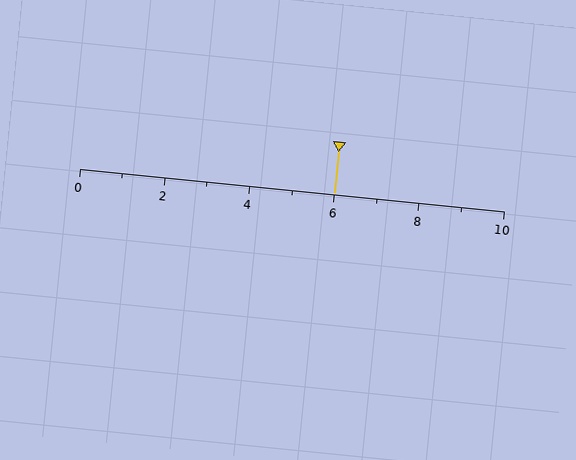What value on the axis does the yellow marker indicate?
The marker indicates approximately 6.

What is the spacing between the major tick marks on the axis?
The major ticks are spaced 2 apart.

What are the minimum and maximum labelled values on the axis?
The axis runs from 0 to 10.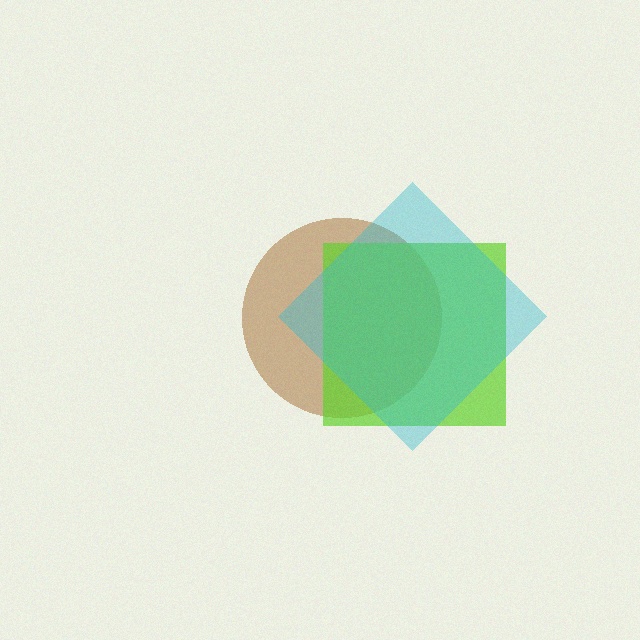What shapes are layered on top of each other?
The layered shapes are: a brown circle, a lime square, a cyan diamond.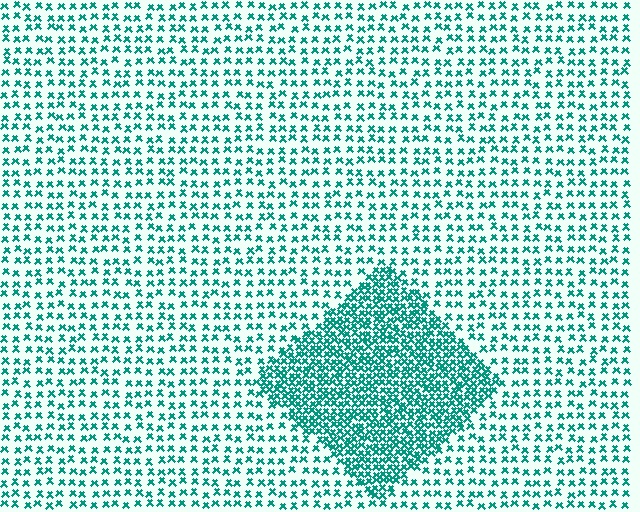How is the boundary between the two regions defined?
The boundary is defined by a change in element density (approximately 2.5x ratio). All elements are the same color, size, and shape.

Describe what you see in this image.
The image contains small teal elements arranged at two different densities. A diamond-shaped region is visible where the elements are more densely packed than the surrounding area.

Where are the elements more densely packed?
The elements are more densely packed inside the diamond boundary.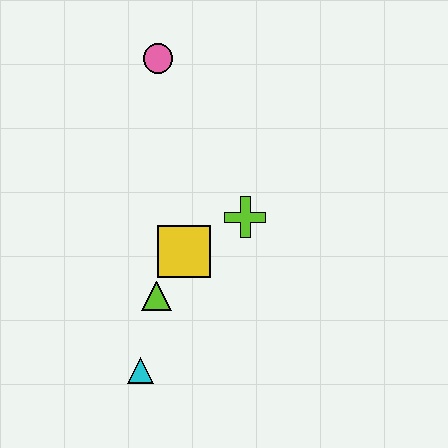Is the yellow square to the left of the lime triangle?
No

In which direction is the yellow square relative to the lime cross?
The yellow square is to the left of the lime cross.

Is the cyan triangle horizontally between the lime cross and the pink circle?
No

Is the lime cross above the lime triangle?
Yes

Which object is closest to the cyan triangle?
The lime triangle is closest to the cyan triangle.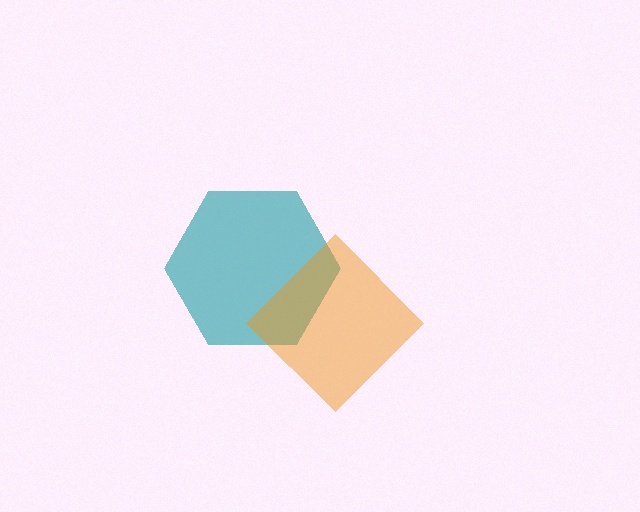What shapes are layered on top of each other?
The layered shapes are: a teal hexagon, an orange diamond.